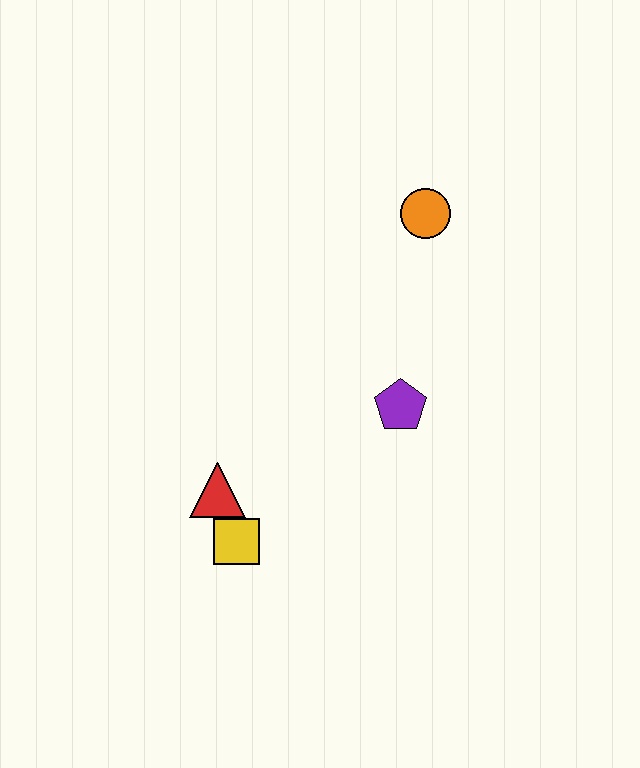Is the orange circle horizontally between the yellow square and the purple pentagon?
No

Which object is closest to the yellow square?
The red triangle is closest to the yellow square.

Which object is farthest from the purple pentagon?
The yellow square is farthest from the purple pentagon.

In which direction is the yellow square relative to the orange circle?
The yellow square is below the orange circle.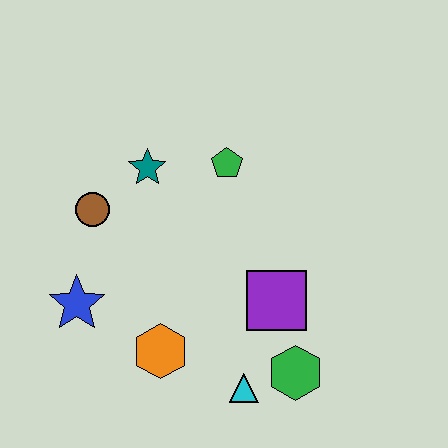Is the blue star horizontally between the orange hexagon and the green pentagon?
No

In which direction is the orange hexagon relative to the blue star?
The orange hexagon is to the right of the blue star.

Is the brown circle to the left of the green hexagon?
Yes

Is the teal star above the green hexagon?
Yes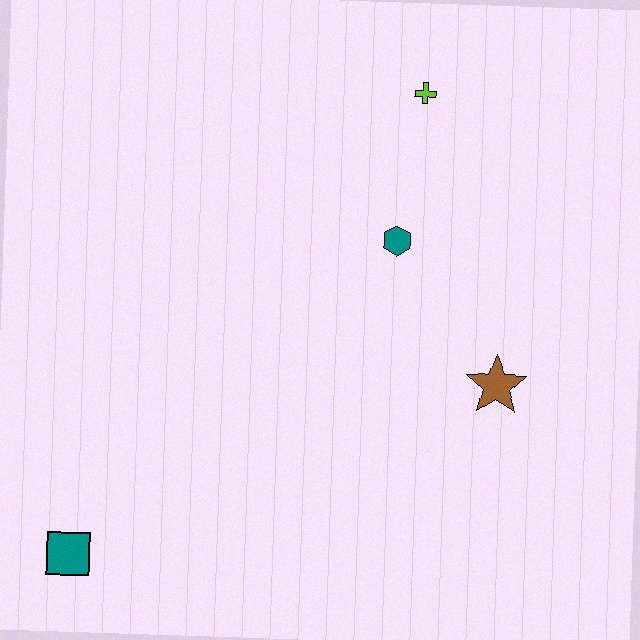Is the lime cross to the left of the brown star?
Yes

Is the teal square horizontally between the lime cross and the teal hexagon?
No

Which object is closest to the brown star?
The teal hexagon is closest to the brown star.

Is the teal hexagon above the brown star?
Yes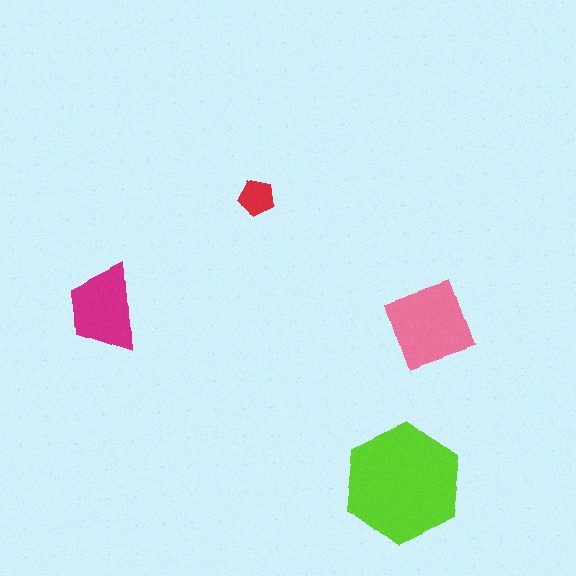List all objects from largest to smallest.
The lime hexagon, the pink diamond, the magenta trapezoid, the red pentagon.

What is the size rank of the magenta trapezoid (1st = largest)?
3rd.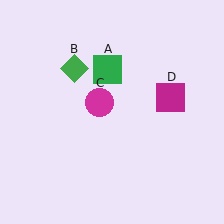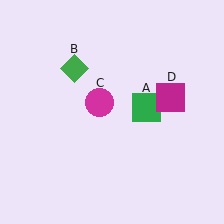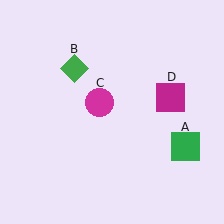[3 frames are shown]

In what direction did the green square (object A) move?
The green square (object A) moved down and to the right.